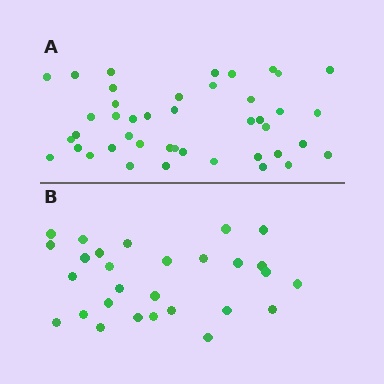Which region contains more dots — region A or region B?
Region A (the top region) has more dots.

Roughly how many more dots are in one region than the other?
Region A has approximately 15 more dots than region B.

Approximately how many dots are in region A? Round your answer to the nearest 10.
About 40 dots. (The exact count is 43, which rounds to 40.)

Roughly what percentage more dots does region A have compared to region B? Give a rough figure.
About 55% more.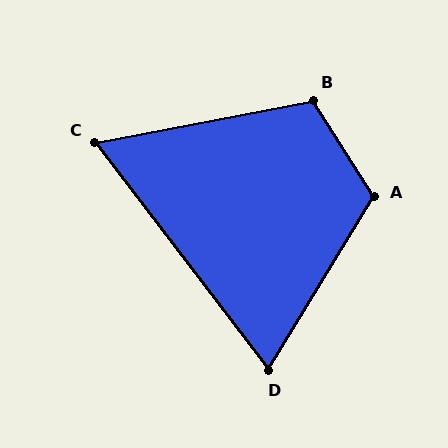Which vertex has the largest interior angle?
A, at approximately 116 degrees.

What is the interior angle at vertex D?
Approximately 69 degrees (acute).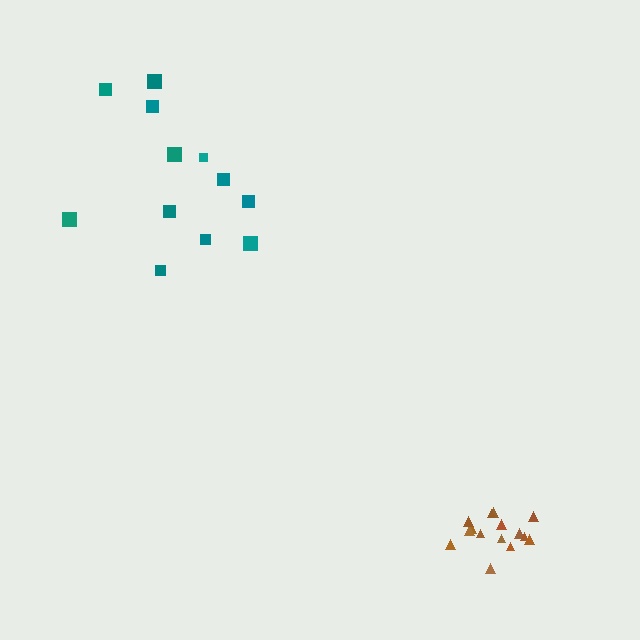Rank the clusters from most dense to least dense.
brown, teal.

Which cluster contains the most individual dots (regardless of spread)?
Brown (15).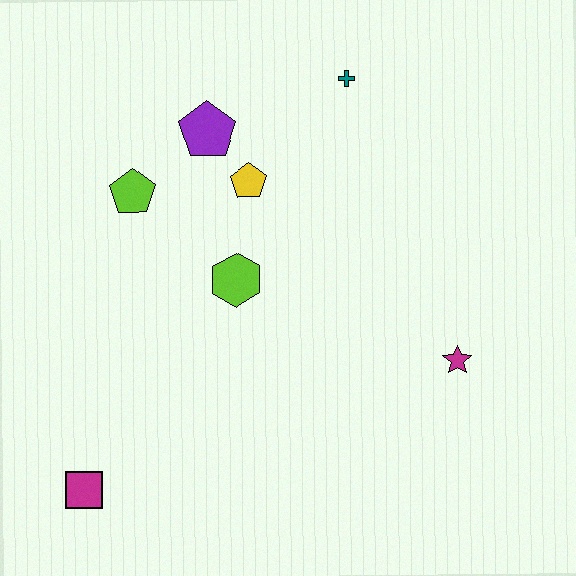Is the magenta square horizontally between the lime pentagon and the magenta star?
No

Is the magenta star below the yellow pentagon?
Yes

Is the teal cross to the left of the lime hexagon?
No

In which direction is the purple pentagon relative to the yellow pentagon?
The purple pentagon is above the yellow pentagon.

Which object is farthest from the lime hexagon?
The magenta square is farthest from the lime hexagon.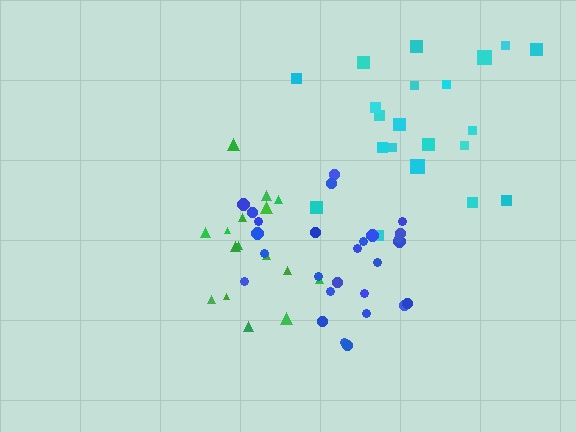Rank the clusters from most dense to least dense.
blue, green, cyan.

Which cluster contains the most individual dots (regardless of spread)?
Blue (27).